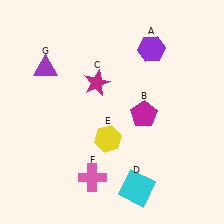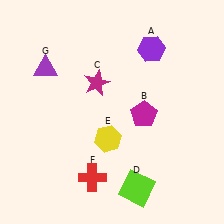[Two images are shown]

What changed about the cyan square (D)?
In Image 1, D is cyan. In Image 2, it changed to lime.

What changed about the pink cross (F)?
In Image 1, F is pink. In Image 2, it changed to red.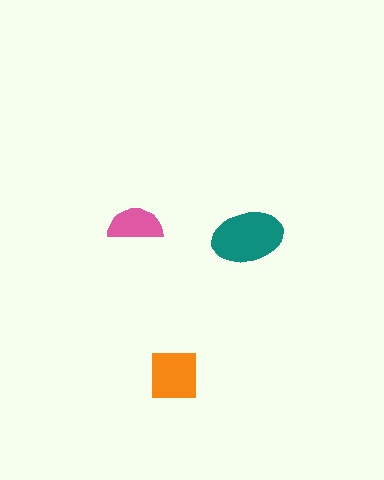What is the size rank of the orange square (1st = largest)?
2nd.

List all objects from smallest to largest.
The pink semicircle, the orange square, the teal ellipse.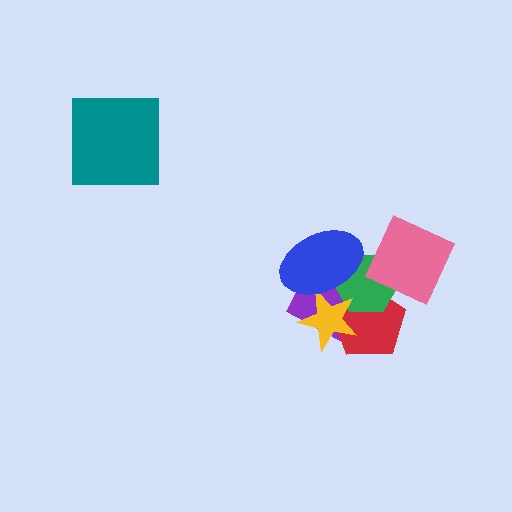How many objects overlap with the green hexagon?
5 objects overlap with the green hexagon.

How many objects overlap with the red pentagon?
4 objects overlap with the red pentagon.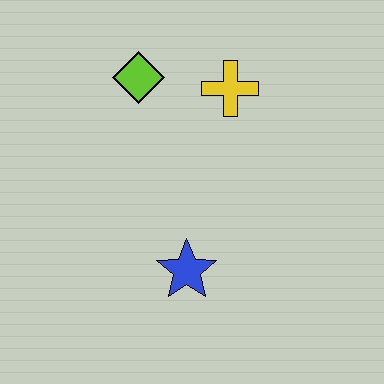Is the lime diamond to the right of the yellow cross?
No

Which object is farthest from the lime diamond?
The blue star is farthest from the lime diamond.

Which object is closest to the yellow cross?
The lime diamond is closest to the yellow cross.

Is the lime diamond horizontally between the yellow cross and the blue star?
No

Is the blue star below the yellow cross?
Yes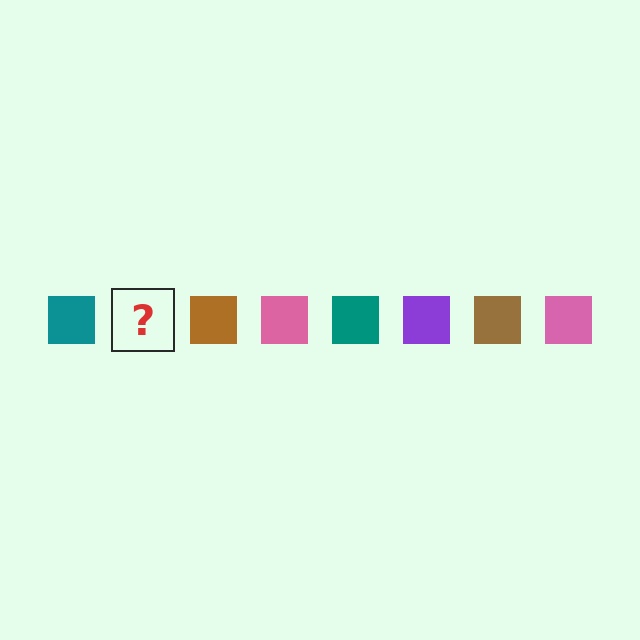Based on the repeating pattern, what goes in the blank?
The blank should be a purple square.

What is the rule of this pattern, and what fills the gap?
The rule is that the pattern cycles through teal, purple, brown, pink squares. The gap should be filled with a purple square.